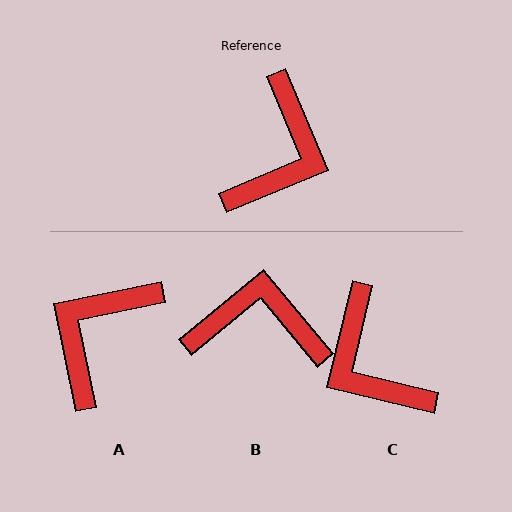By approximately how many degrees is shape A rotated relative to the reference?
Approximately 169 degrees counter-clockwise.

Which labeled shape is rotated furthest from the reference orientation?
A, about 169 degrees away.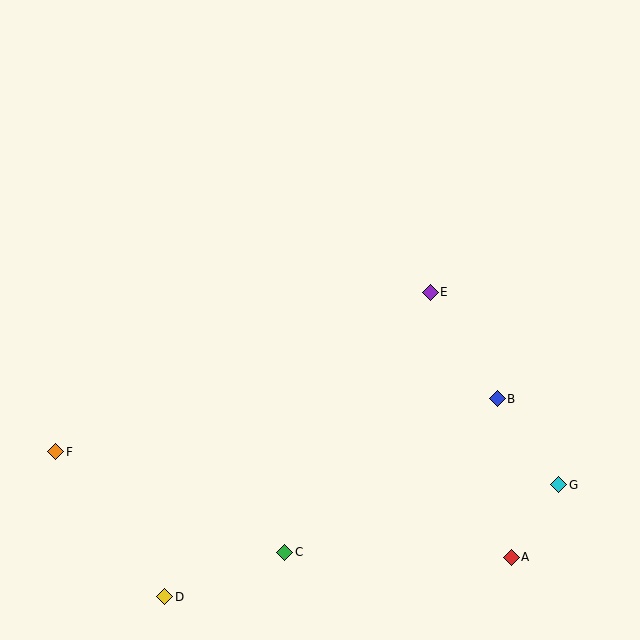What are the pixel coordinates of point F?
Point F is at (56, 452).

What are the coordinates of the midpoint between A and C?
The midpoint between A and C is at (398, 555).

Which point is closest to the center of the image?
Point E at (430, 292) is closest to the center.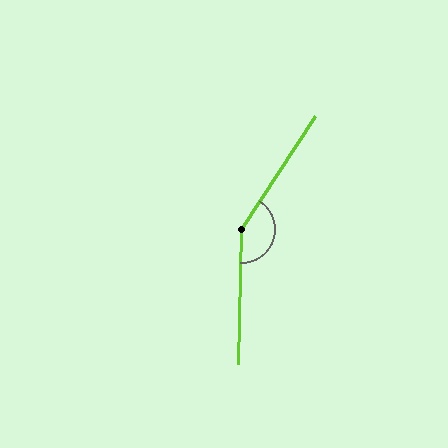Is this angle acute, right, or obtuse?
It is obtuse.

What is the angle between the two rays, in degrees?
Approximately 148 degrees.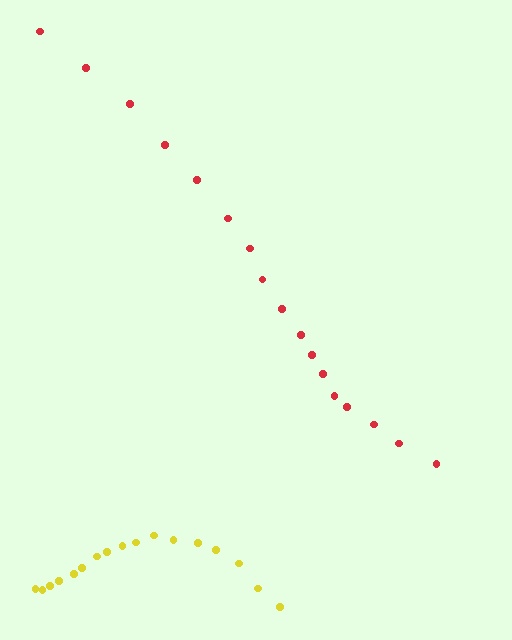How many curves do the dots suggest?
There are 2 distinct paths.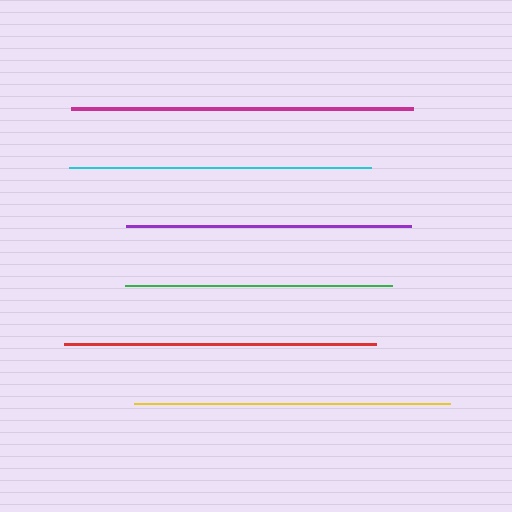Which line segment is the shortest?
The green line is the shortest at approximately 267 pixels.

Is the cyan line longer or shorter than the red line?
The red line is longer than the cyan line.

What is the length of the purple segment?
The purple segment is approximately 284 pixels long.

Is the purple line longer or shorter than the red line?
The red line is longer than the purple line.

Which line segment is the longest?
The magenta line is the longest at approximately 342 pixels.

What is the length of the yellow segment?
The yellow segment is approximately 316 pixels long.